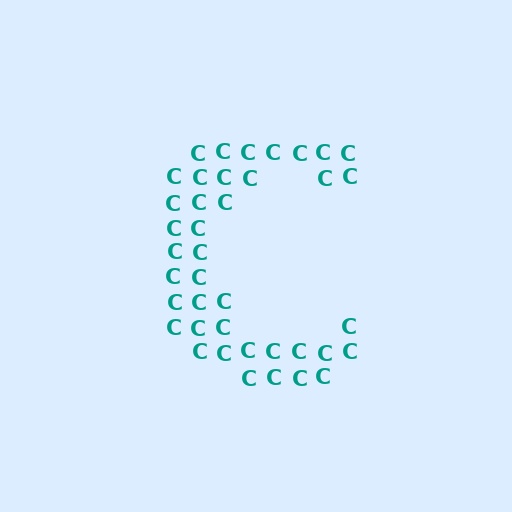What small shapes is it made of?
It is made of small letter C's.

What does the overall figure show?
The overall figure shows the letter C.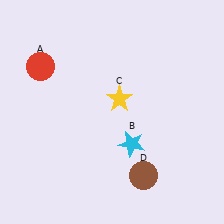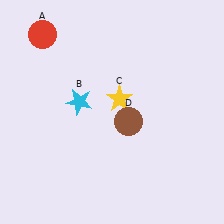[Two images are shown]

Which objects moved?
The objects that moved are: the red circle (A), the cyan star (B), the brown circle (D).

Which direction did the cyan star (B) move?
The cyan star (B) moved left.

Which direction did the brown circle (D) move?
The brown circle (D) moved up.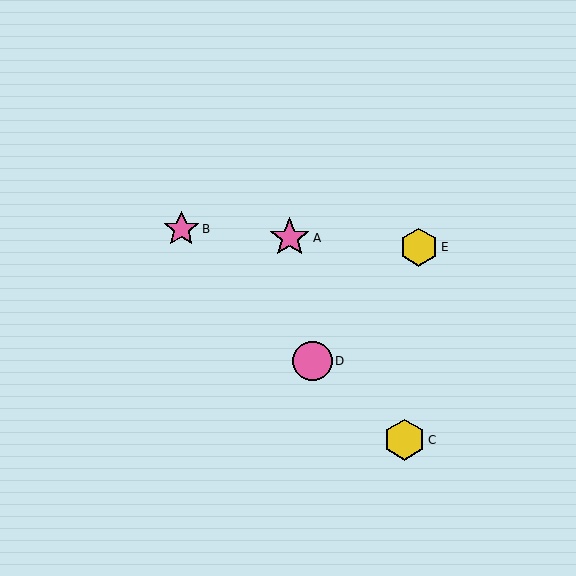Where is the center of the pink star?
The center of the pink star is at (290, 238).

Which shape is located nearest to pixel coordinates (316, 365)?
The pink circle (labeled D) at (312, 361) is nearest to that location.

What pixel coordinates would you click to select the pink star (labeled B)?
Click at (181, 229) to select the pink star B.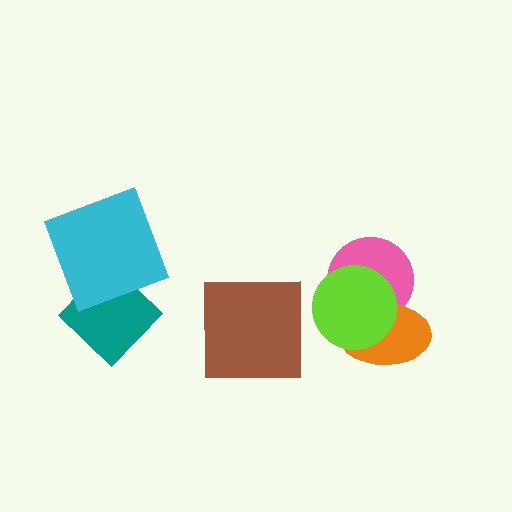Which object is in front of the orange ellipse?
The lime circle is in front of the orange ellipse.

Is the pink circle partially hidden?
Yes, it is partially covered by another shape.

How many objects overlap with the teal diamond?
1 object overlaps with the teal diamond.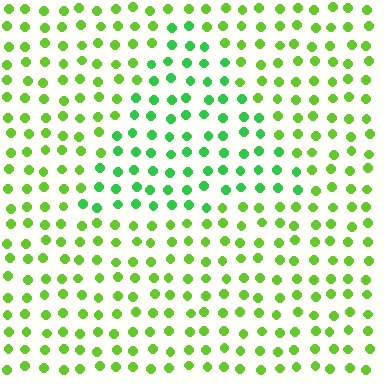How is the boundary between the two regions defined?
The boundary is defined purely by a slight shift in hue (about 32 degrees). Spacing, size, and orientation are identical on both sides.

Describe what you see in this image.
The image is filled with small lime elements in a uniform arrangement. A triangle-shaped region is visible where the elements are tinted to a slightly different hue, forming a subtle color boundary.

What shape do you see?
I see a triangle.